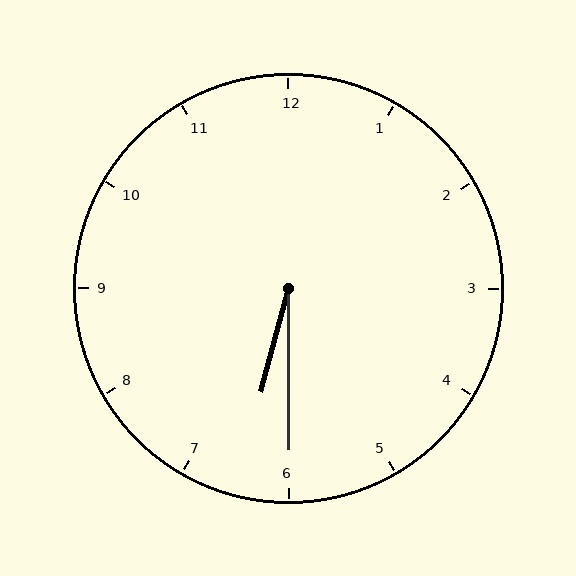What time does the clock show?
6:30.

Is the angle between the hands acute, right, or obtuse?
It is acute.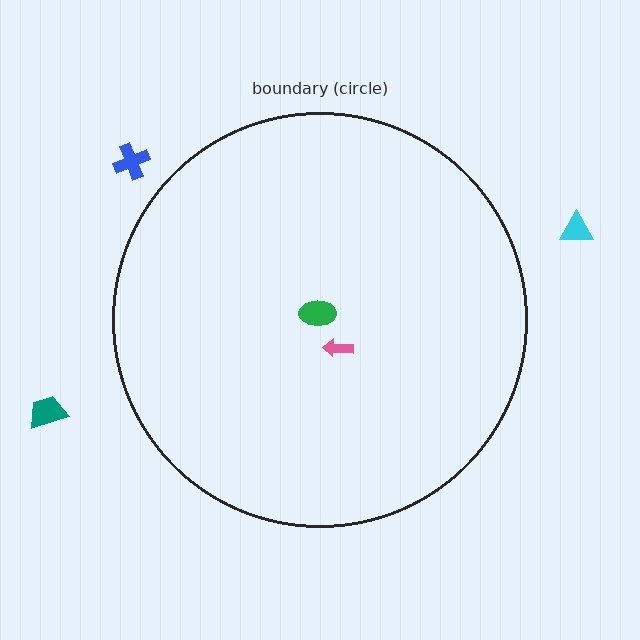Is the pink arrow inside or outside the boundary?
Inside.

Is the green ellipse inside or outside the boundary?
Inside.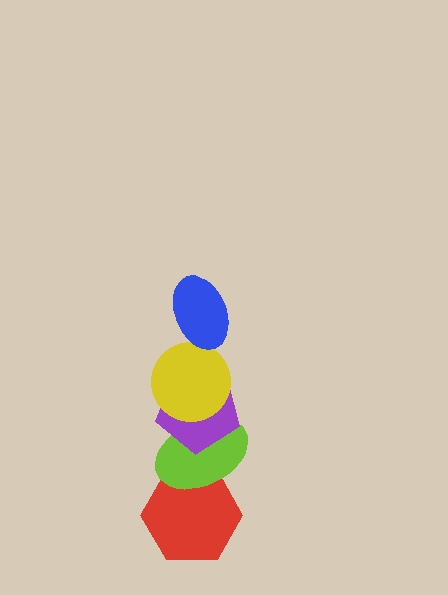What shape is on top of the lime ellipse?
The purple pentagon is on top of the lime ellipse.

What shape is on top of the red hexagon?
The lime ellipse is on top of the red hexagon.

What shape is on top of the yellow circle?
The blue ellipse is on top of the yellow circle.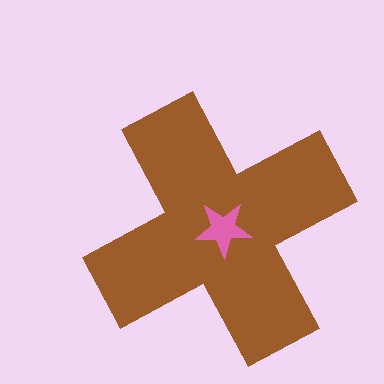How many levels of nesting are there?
2.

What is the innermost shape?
The pink star.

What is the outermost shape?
The brown cross.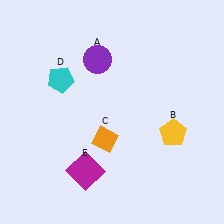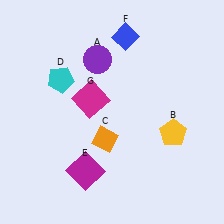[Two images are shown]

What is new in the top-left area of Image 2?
A magenta square (G) was added in the top-left area of Image 2.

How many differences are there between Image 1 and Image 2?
There are 2 differences between the two images.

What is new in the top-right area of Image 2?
A blue diamond (F) was added in the top-right area of Image 2.